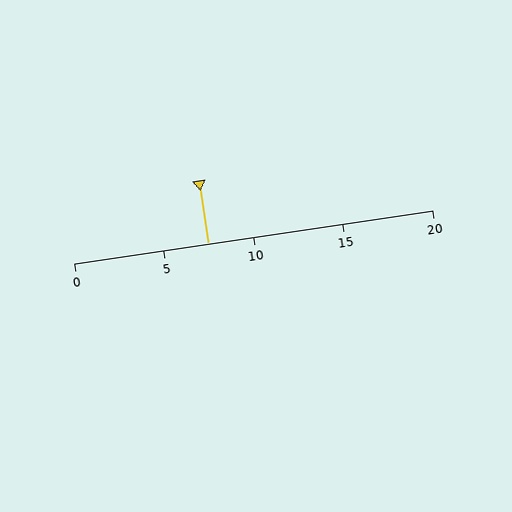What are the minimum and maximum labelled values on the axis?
The axis runs from 0 to 20.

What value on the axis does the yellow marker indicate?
The marker indicates approximately 7.5.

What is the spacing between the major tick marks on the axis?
The major ticks are spaced 5 apart.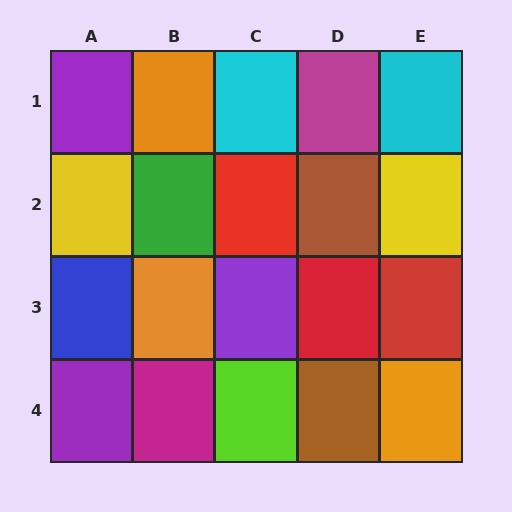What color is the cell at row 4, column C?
Lime.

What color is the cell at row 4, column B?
Magenta.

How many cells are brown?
2 cells are brown.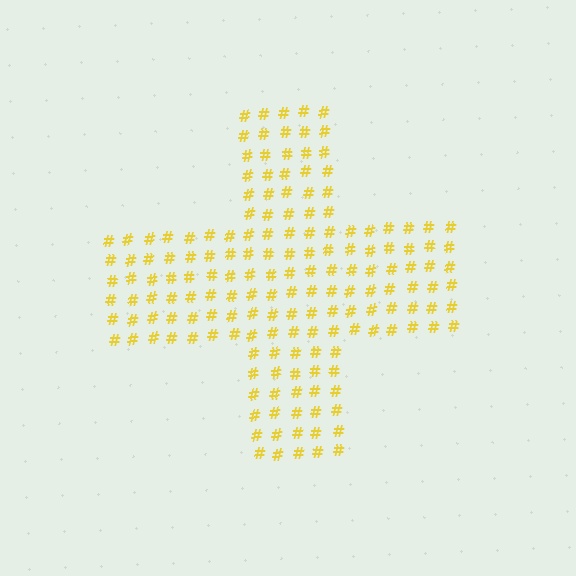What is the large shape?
The large shape is a cross.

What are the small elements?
The small elements are hash symbols.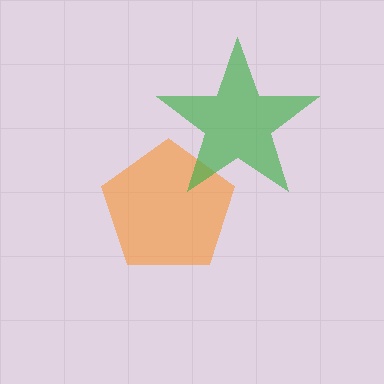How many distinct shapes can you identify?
There are 2 distinct shapes: an orange pentagon, a green star.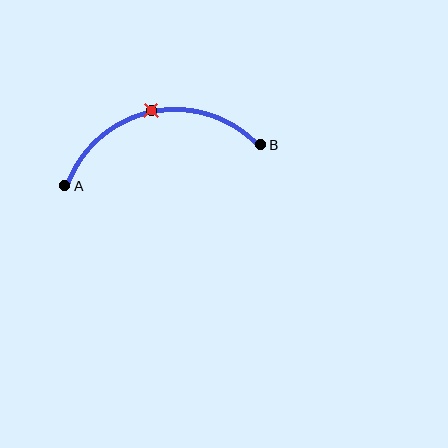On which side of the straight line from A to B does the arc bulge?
The arc bulges above the straight line connecting A and B.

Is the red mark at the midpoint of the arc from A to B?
Yes. The red mark lies on the arc at equal arc-length from both A and B — it is the arc midpoint.